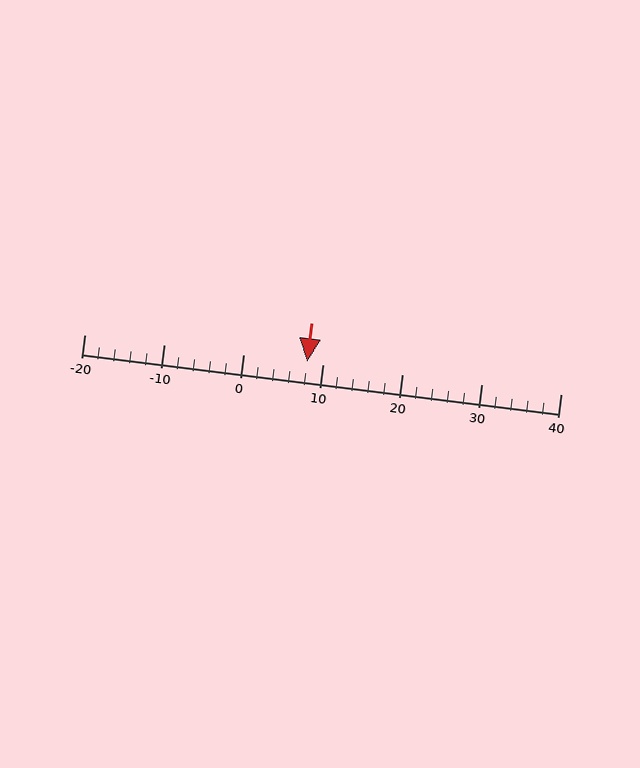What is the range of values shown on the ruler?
The ruler shows values from -20 to 40.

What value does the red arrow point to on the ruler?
The red arrow points to approximately 8.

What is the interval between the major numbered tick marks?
The major tick marks are spaced 10 units apart.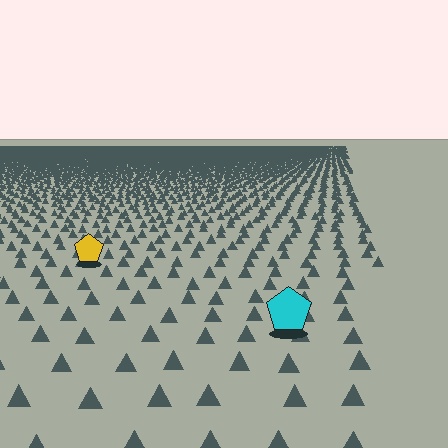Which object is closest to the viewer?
The cyan pentagon is closest. The texture marks near it are larger and more spread out.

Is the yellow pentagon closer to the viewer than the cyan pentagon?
No. The cyan pentagon is closer — you can tell from the texture gradient: the ground texture is coarser near it.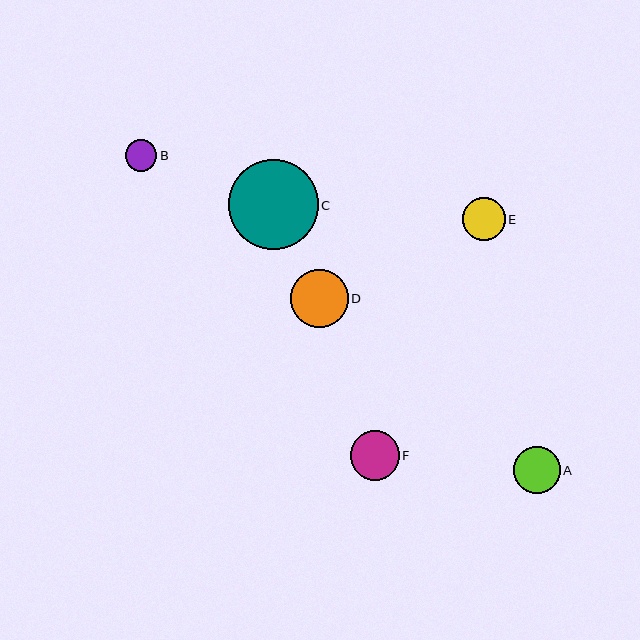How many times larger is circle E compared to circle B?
Circle E is approximately 1.4 times the size of circle B.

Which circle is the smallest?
Circle B is the smallest with a size of approximately 31 pixels.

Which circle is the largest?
Circle C is the largest with a size of approximately 90 pixels.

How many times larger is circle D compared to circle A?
Circle D is approximately 1.2 times the size of circle A.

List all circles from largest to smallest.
From largest to smallest: C, D, F, A, E, B.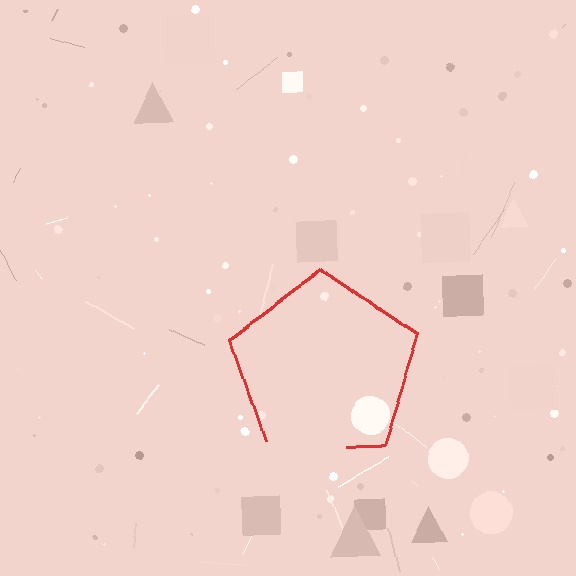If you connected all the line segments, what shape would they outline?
They would outline a pentagon.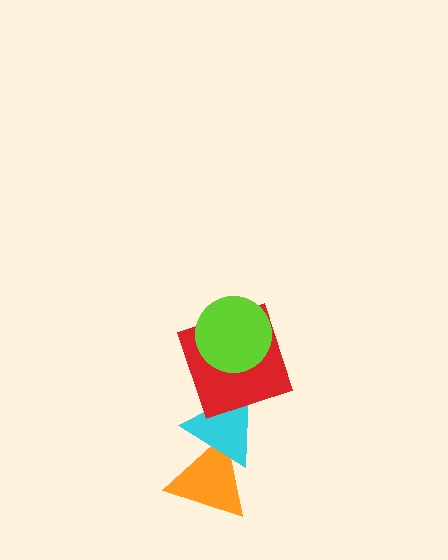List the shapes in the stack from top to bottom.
From top to bottom: the lime circle, the red square, the cyan triangle, the orange triangle.